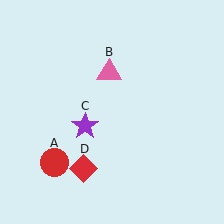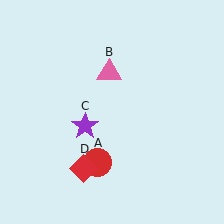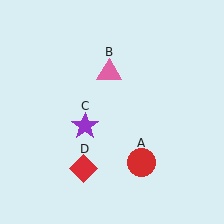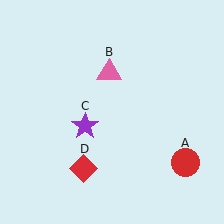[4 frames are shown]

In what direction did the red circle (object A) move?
The red circle (object A) moved right.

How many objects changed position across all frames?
1 object changed position: red circle (object A).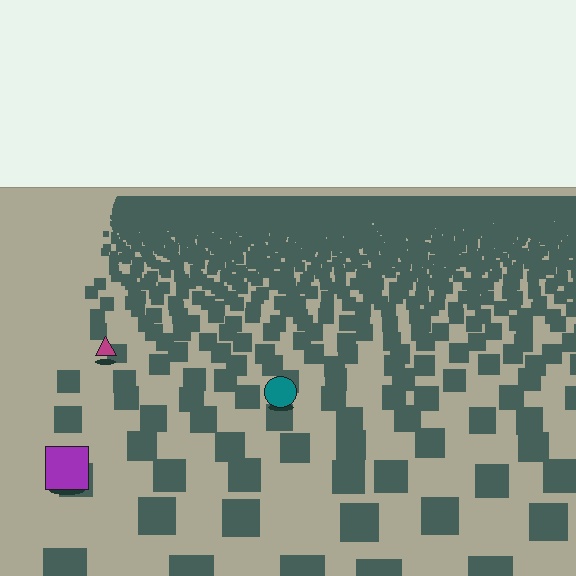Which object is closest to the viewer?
The purple square is closest. The texture marks near it are larger and more spread out.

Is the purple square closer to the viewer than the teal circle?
Yes. The purple square is closer — you can tell from the texture gradient: the ground texture is coarser near it.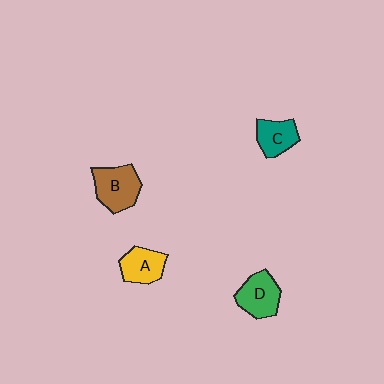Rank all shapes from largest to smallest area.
From largest to smallest: B (brown), D (green), A (yellow), C (teal).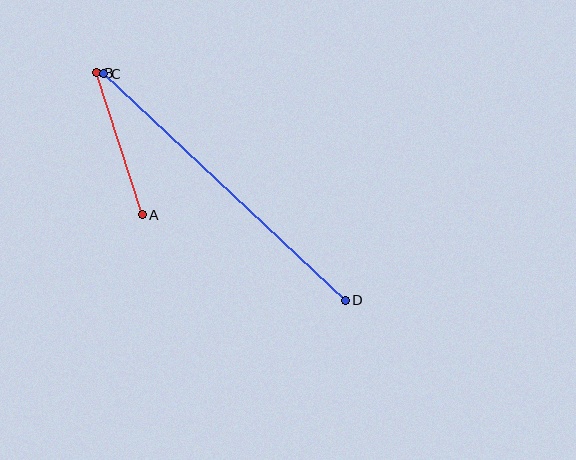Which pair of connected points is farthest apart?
Points C and D are farthest apart.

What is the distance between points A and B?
The distance is approximately 149 pixels.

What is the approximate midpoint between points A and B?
The midpoint is at approximately (119, 144) pixels.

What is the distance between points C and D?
The distance is approximately 331 pixels.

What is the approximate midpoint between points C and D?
The midpoint is at approximately (225, 187) pixels.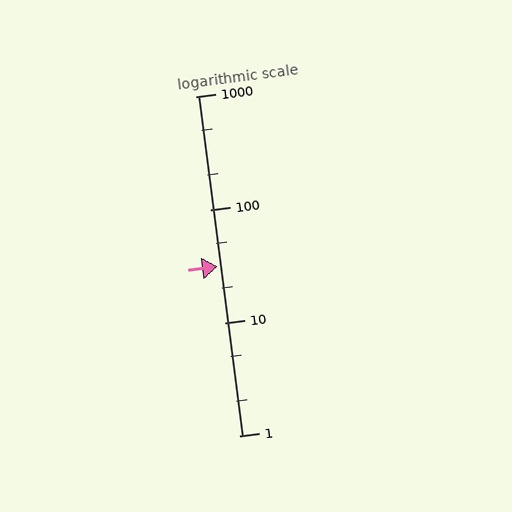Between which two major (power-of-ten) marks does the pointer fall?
The pointer is between 10 and 100.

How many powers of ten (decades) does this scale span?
The scale spans 3 decades, from 1 to 1000.